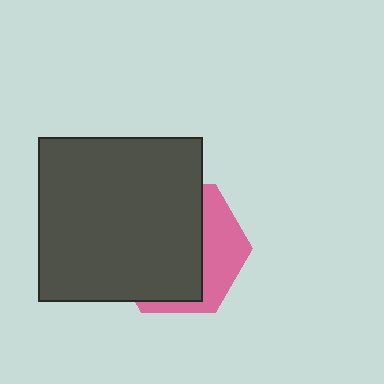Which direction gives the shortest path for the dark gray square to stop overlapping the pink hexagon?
Moving left gives the shortest separation.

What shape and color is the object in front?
The object in front is a dark gray square.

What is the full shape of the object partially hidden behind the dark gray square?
The partially hidden object is a pink hexagon.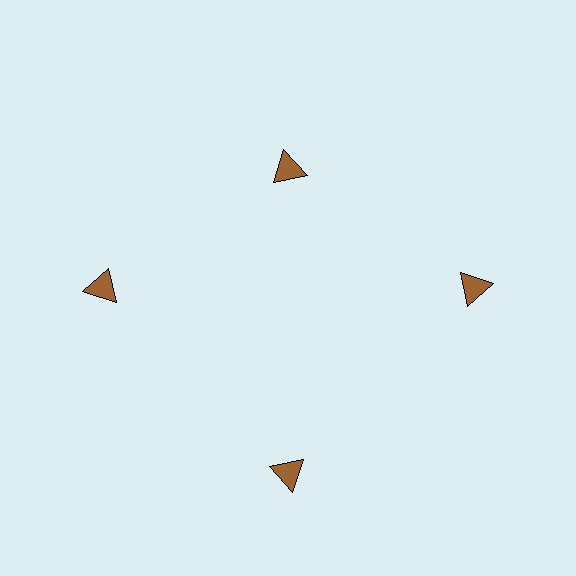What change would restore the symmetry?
The symmetry would be restored by moving it outward, back onto the ring so that all 4 triangles sit at equal angles and equal distance from the center.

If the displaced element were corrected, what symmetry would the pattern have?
It would have 4-fold rotational symmetry — the pattern would map onto itself every 90 degrees.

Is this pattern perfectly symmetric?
No. The 4 brown triangles are arranged in a ring, but one element near the 12 o'clock position is pulled inward toward the center, breaking the 4-fold rotational symmetry.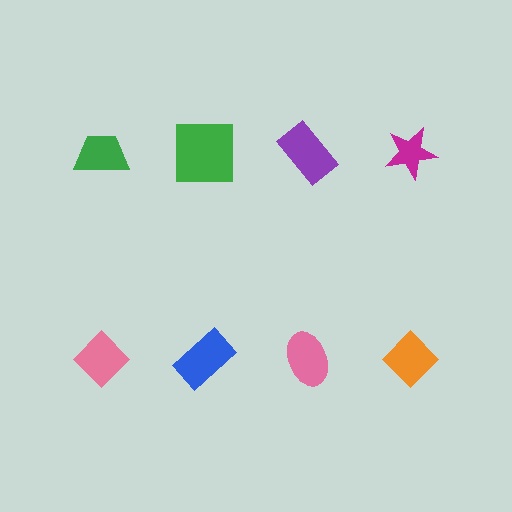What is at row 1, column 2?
A green square.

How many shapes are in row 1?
4 shapes.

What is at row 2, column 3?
A pink ellipse.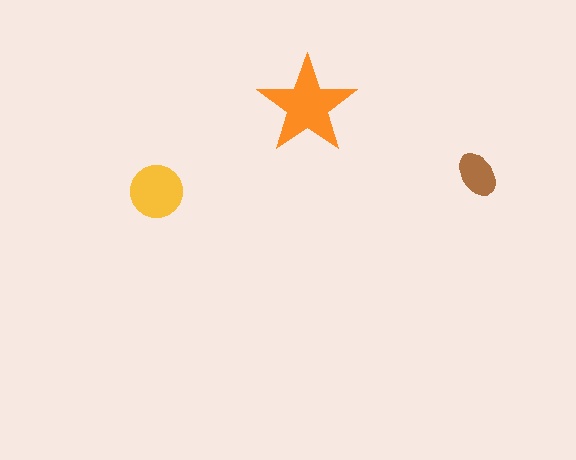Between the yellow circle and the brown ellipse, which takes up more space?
The yellow circle.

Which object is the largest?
The orange star.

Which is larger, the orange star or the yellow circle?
The orange star.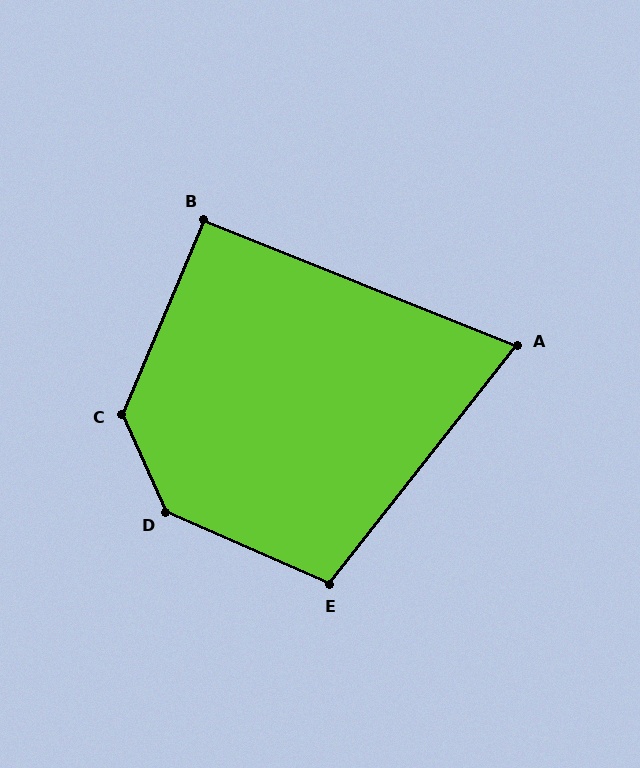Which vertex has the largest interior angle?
D, at approximately 138 degrees.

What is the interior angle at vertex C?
Approximately 133 degrees (obtuse).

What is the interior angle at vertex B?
Approximately 91 degrees (approximately right).